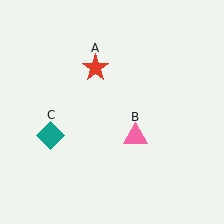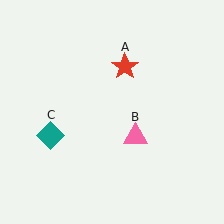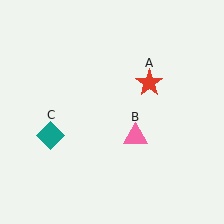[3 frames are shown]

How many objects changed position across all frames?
1 object changed position: red star (object A).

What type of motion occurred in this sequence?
The red star (object A) rotated clockwise around the center of the scene.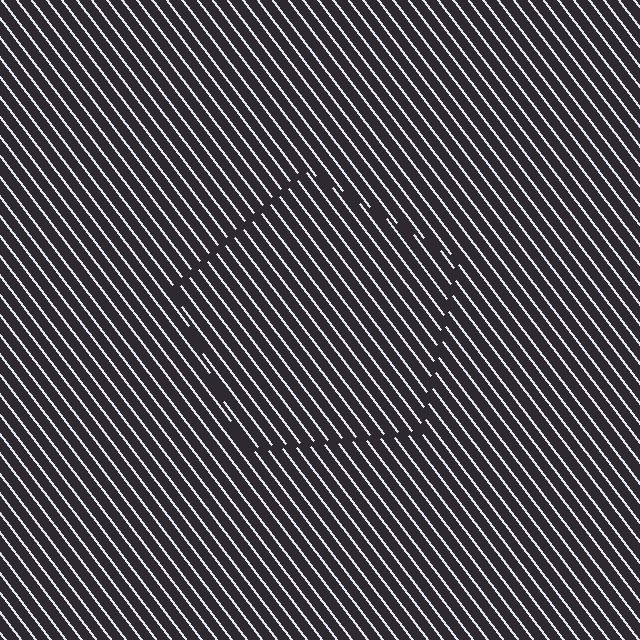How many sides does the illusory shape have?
5 sides — the line-ends trace a pentagon.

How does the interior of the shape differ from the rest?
The interior of the shape contains the same grating, shifted by half a period — the contour is defined by the phase discontinuity where line-ends from the inner and outer gratings abut.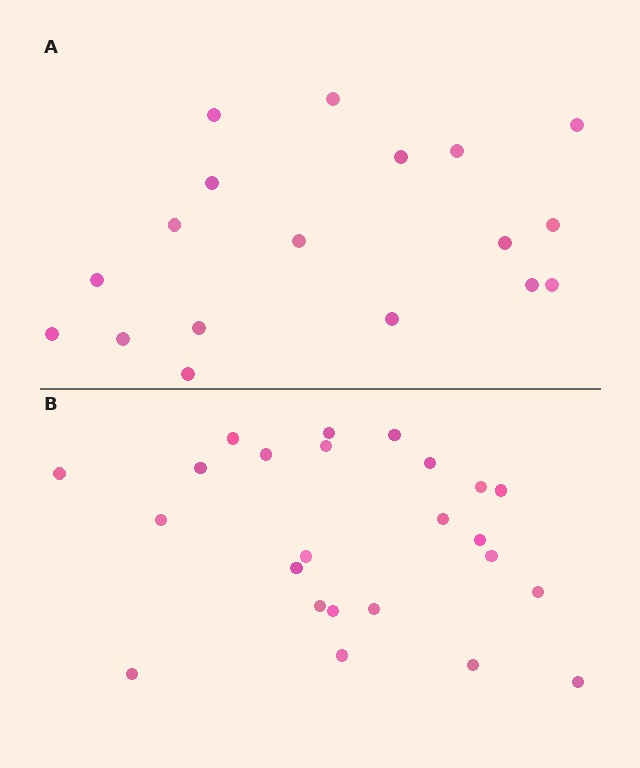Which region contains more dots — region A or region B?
Region B (the bottom region) has more dots.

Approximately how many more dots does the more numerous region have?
Region B has about 6 more dots than region A.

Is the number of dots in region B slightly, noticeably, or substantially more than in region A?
Region B has noticeably more, but not dramatically so. The ratio is roughly 1.3 to 1.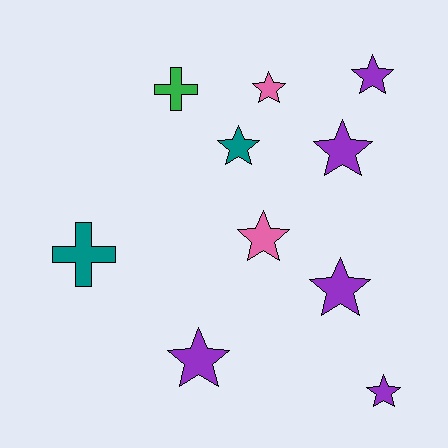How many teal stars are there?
There is 1 teal star.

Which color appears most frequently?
Purple, with 5 objects.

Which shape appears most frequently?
Star, with 8 objects.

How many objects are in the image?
There are 10 objects.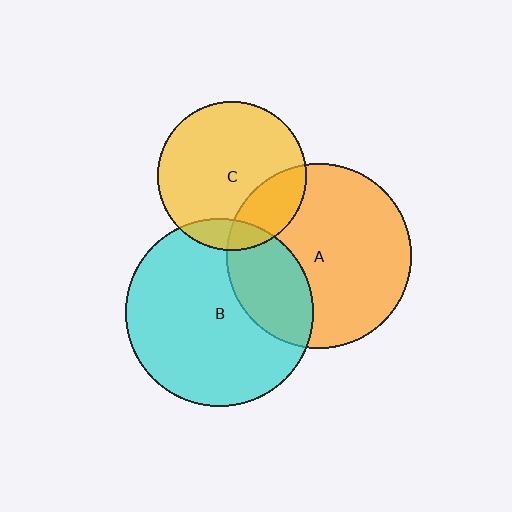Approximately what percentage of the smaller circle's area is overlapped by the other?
Approximately 25%.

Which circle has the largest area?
Circle B (cyan).